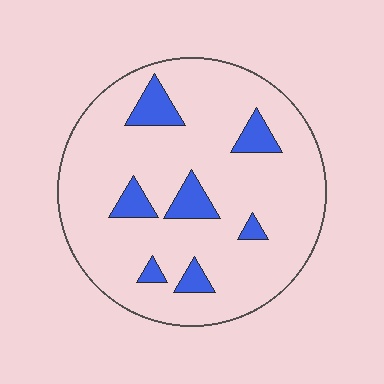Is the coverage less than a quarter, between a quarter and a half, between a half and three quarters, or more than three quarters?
Less than a quarter.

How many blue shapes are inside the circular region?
7.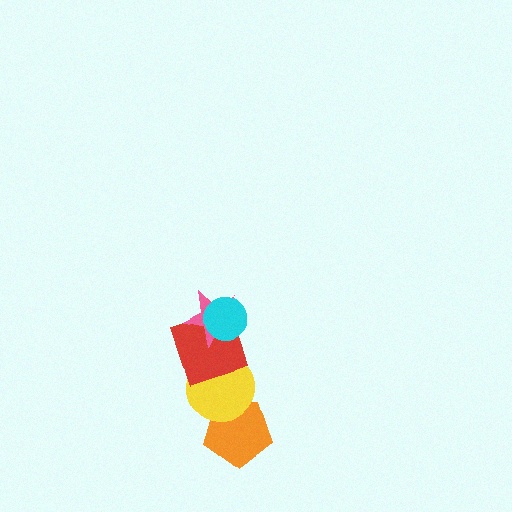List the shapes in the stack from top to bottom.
From top to bottom: the cyan circle, the pink star, the red square, the yellow circle, the orange pentagon.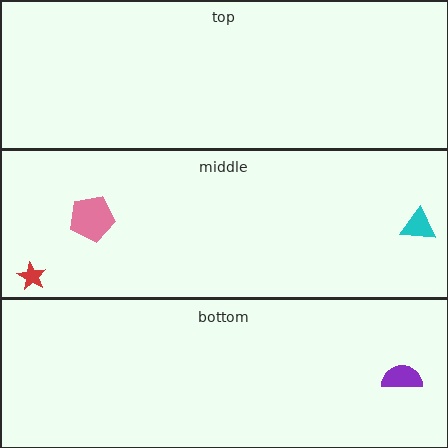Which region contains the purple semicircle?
The bottom region.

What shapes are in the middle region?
The red star, the cyan triangle, the pink pentagon.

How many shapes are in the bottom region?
1.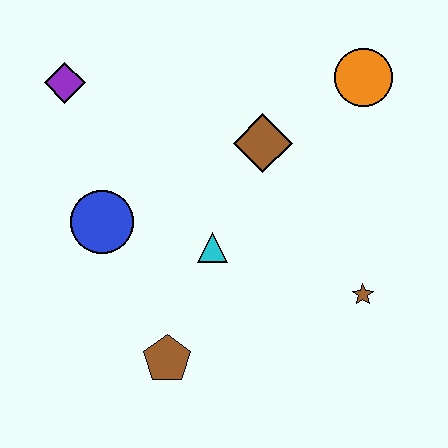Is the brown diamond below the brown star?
No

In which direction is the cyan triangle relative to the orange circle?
The cyan triangle is below the orange circle.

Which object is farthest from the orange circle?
The brown pentagon is farthest from the orange circle.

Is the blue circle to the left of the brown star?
Yes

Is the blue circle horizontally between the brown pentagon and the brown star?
No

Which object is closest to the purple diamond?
The blue circle is closest to the purple diamond.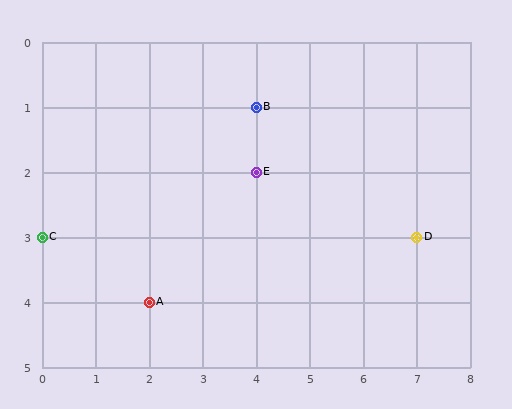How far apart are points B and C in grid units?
Points B and C are 4 columns and 2 rows apart (about 4.5 grid units diagonally).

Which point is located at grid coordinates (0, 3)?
Point C is at (0, 3).